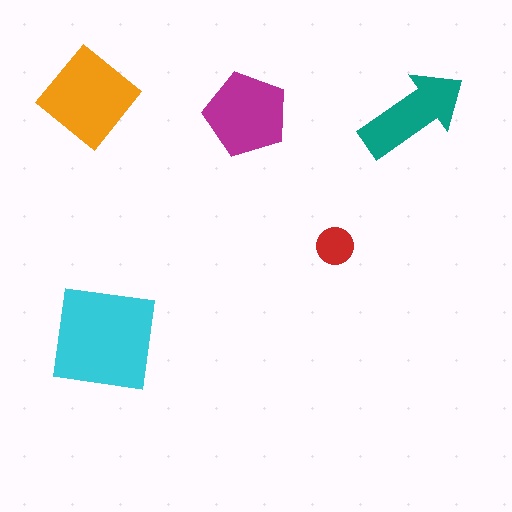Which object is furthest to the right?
The teal arrow is rightmost.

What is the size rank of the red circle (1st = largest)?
5th.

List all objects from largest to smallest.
The cyan square, the orange diamond, the magenta pentagon, the teal arrow, the red circle.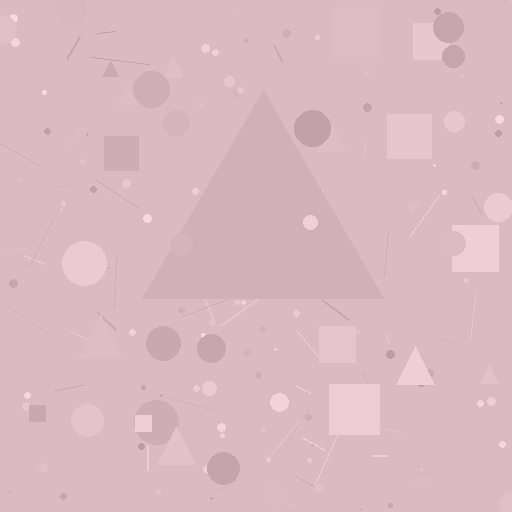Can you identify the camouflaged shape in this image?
The camouflaged shape is a triangle.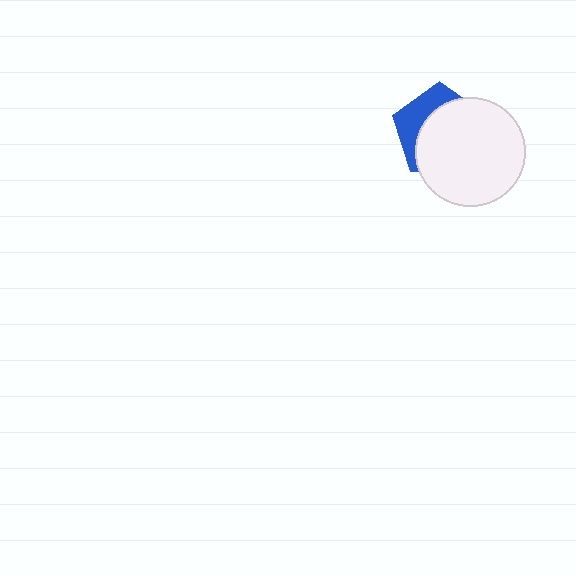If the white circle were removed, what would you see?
You would see the complete blue pentagon.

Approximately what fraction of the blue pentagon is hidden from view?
Roughly 67% of the blue pentagon is hidden behind the white circle.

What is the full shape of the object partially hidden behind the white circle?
The partially hidden object is a blue pentagon.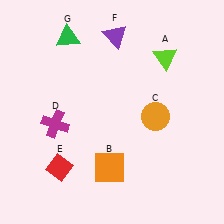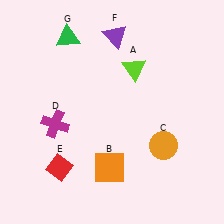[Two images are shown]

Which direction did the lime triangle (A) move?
The lime triangle (A) moved left.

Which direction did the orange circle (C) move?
The orange circle (C) moved down.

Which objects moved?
The objects that moved are: the lime triangle (A), the orange circle (C).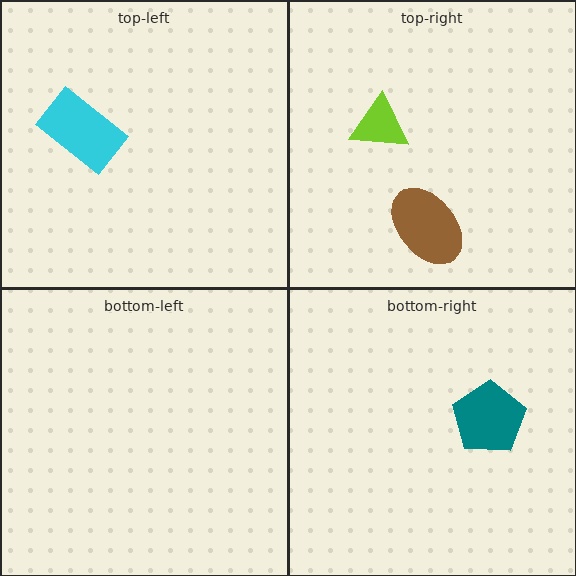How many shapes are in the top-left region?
1.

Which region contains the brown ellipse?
The top-right region.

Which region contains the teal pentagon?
The bottom-right region.